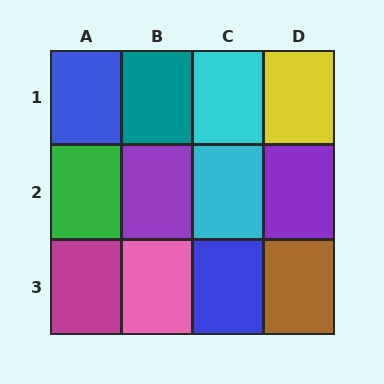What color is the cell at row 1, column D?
Yellow.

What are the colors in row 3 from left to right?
Magenta, pink, blue, brown.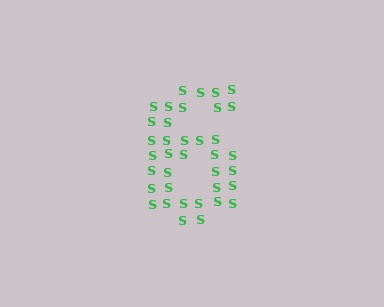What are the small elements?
The small elements are letter S's.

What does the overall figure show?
The overall figure shows the digit 6.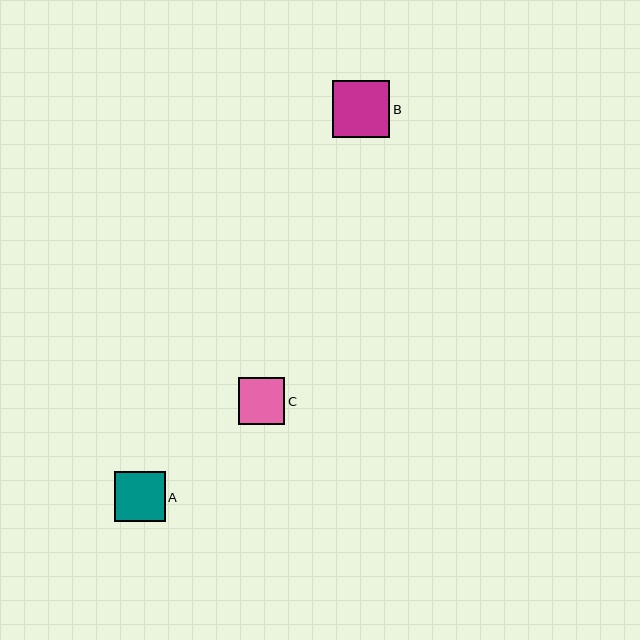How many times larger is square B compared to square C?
Square B is approximately 1.2 times the size of square C.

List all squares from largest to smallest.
From largest to smallest: B, A, C.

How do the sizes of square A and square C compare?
Square A and square C are approximately the same size.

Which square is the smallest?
Square C is the smallest with a size of approximately 46 pixels.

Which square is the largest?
Square B is the largest with a size of approximately 57 pixels.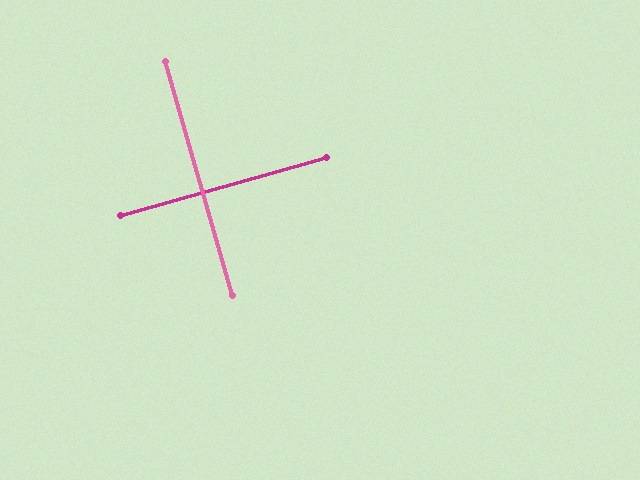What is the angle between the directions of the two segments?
Approximately 90 degrees.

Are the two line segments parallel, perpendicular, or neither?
Perpendicular — they meet at approximately 90°.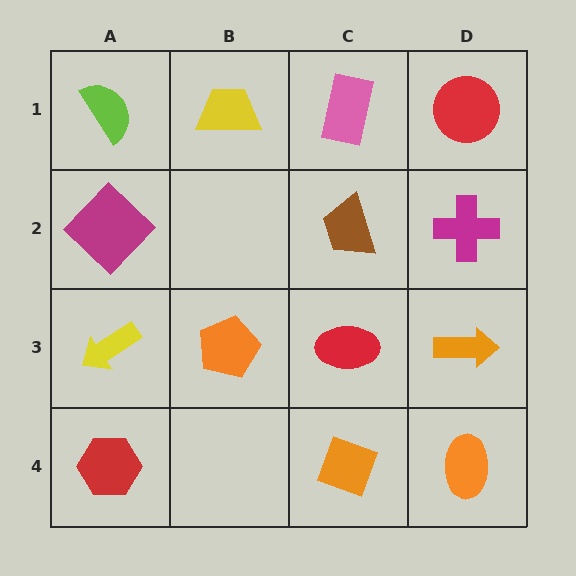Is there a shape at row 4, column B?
No, that cell is empty.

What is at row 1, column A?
A lime semicircle.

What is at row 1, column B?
A yellow trapezoid.